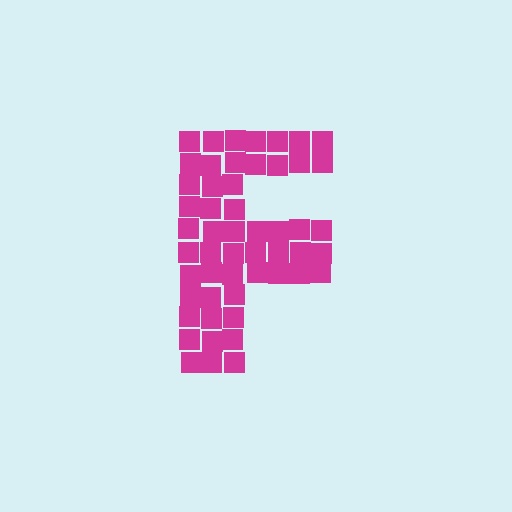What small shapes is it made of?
It is made of small squares.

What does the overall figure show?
The overall figure shows the letter F.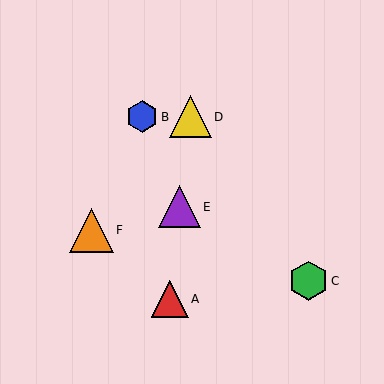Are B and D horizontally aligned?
Yes, both are at y≈117.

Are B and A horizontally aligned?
No, B is at y≈117 and A is at y≈299.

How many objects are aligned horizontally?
2 objects (B, D) are aligned horizontally.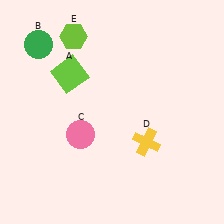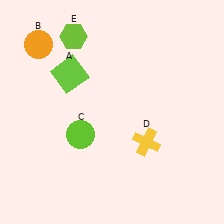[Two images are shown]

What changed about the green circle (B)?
In Image 1, B is green. In Image 2, it changed to orange.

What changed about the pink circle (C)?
In Image 1, C is pink. In Image 2, it changed to lime.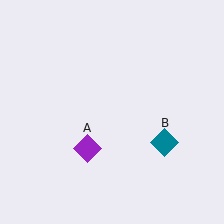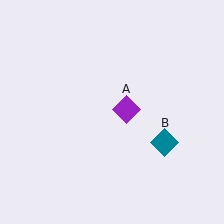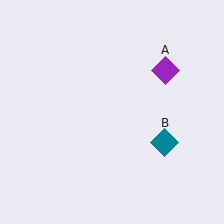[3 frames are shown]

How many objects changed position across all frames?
1 object changed position: purple diamond (object A).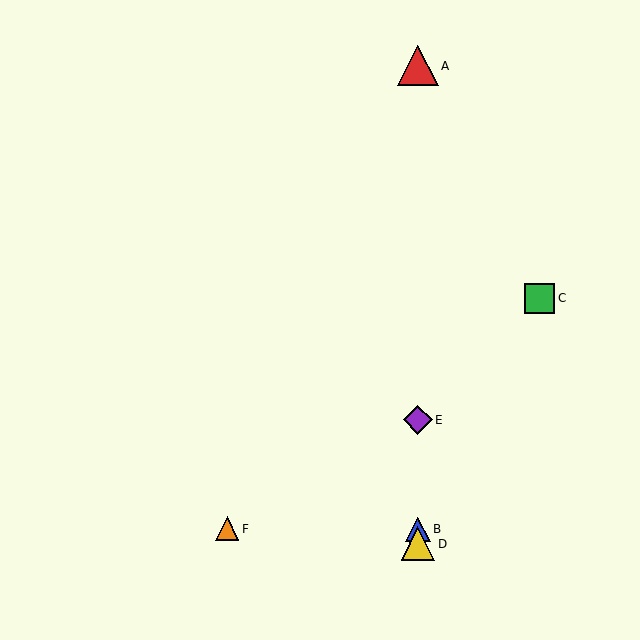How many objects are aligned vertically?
4 objects (A, B, D, E) are aligned vertically.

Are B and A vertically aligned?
Yes, both are at x≈418.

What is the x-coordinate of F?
Object F is at x≈227.